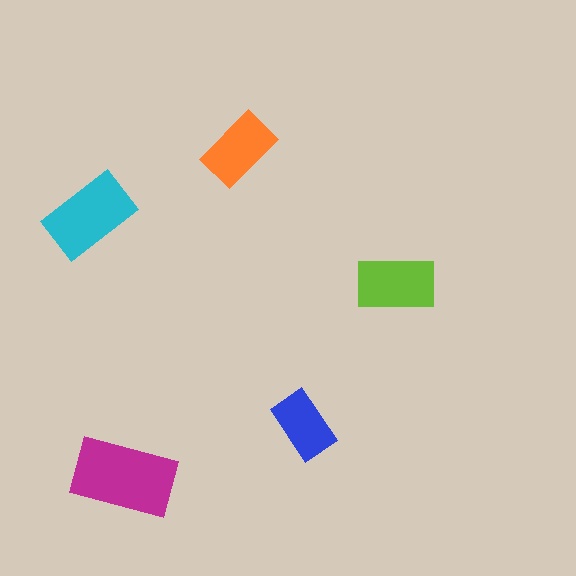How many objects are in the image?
There are 5 objects in the image.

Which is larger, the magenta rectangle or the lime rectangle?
The magenta one.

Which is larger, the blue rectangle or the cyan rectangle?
The cyan one.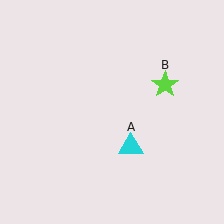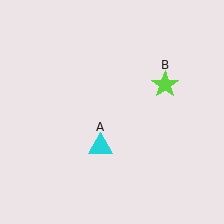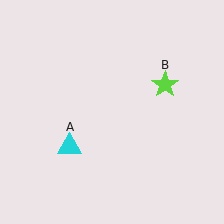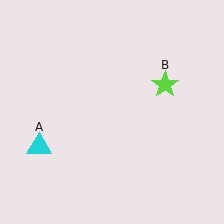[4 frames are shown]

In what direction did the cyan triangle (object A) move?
The cyan triangle (object A) moved left.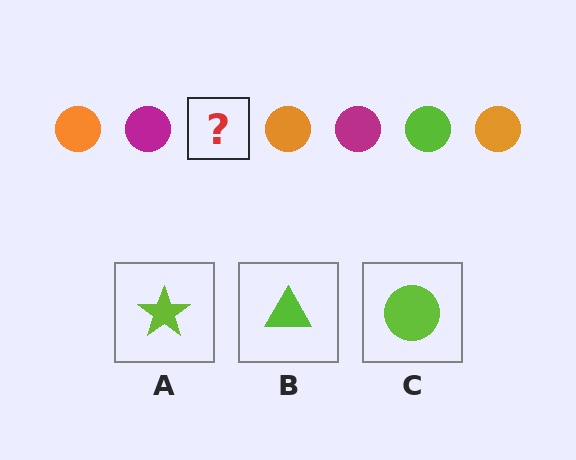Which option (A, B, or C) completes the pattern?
C.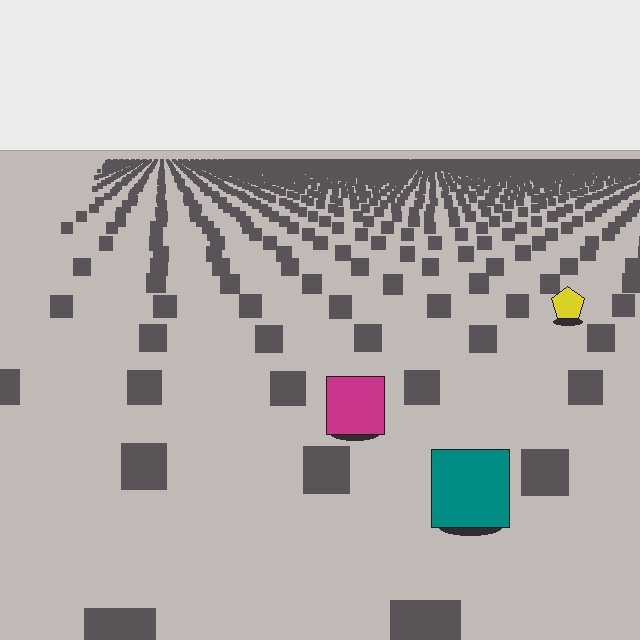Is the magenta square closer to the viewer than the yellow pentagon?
Yes. The magenta square is closer — you can tell from the texture gradient: the ground texture is coarser near it.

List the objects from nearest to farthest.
From nearest to farthest: the teal square, the magenta square, the yellow pentagon.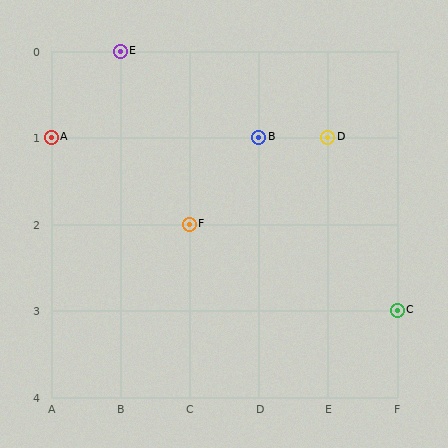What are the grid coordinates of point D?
Point D is at grid coordinates (E, 1).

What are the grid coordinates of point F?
Point F is at grid coordinates (C, 2).